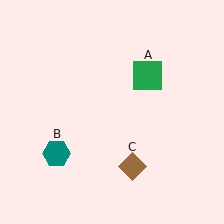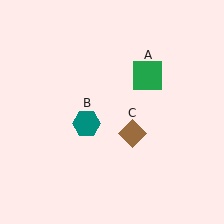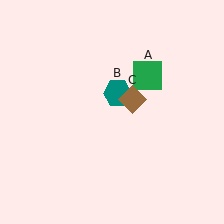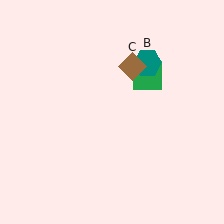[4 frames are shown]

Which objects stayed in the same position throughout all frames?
Green square (object A) remained stationary.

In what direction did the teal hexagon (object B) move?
The teal hexagon (object B) moved up and to the right.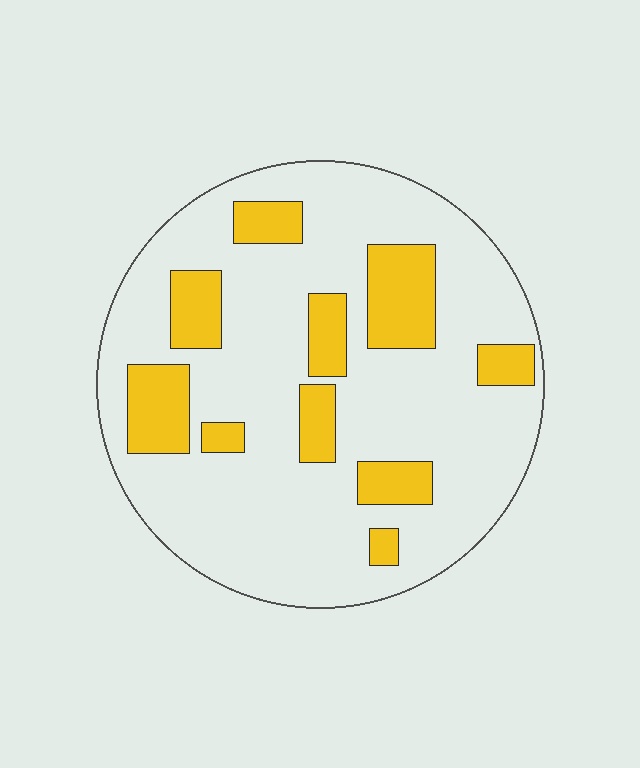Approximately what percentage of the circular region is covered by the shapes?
Approximately 20%.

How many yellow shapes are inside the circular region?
10.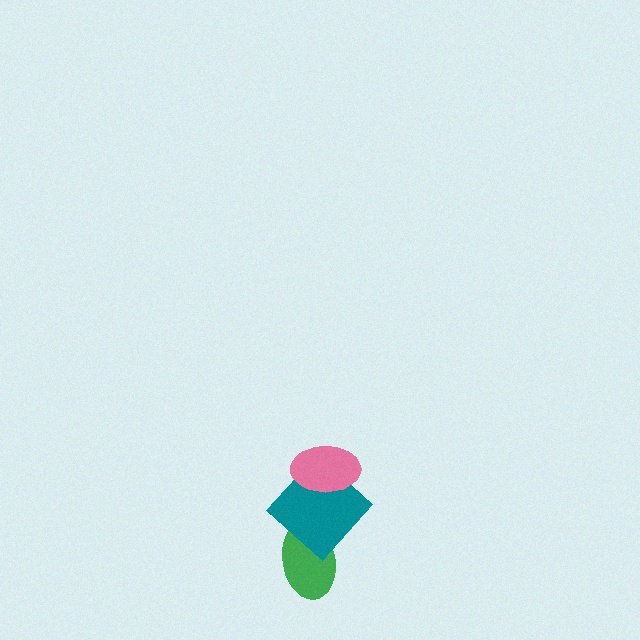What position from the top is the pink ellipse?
The pink ellipse is 1st from the top.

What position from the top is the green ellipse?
The green ellipse is 3rd from the top.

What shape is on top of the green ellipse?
The teal diamond is on top of the green ellipse.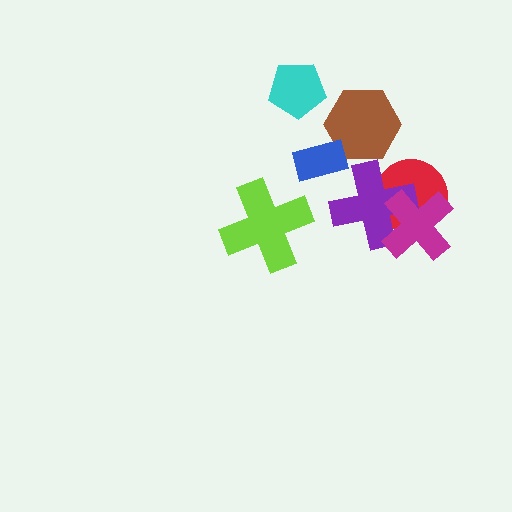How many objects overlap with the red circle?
2 objects overlap with the red circle.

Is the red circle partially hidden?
Yes, it is partially covered by another shape.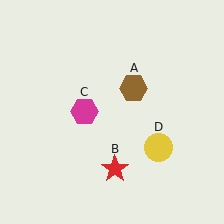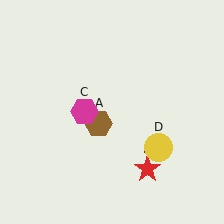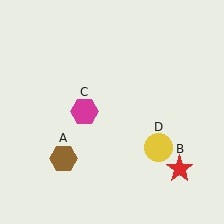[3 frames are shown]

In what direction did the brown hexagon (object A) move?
The brown hexagon (object A) moved down and to the left.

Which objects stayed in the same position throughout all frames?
Magenta hexagon (object C) and yellow circle (object D) remained stationary.